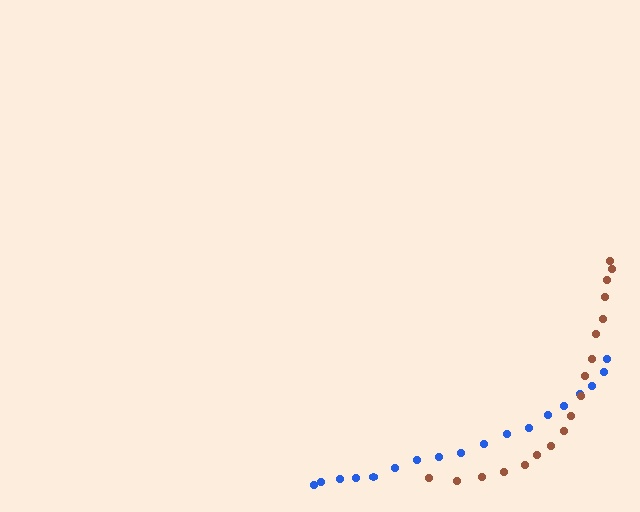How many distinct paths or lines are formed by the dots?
There are 2 distinct paths.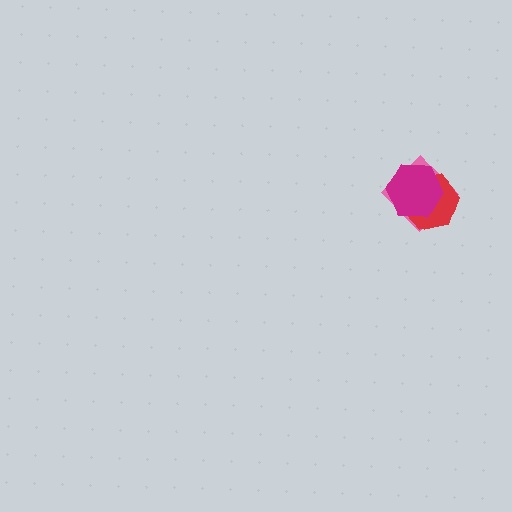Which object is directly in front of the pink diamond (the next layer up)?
The red hexagon is directly in front of the pink diamond.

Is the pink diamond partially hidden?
Yes, it is partially covered by another shape.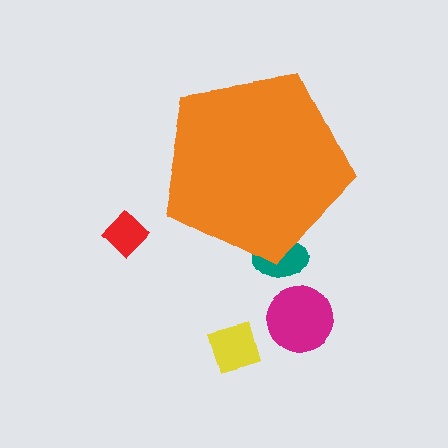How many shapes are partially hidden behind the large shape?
1 shape is partially hidden.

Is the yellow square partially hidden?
No, the yellow square is fully visible.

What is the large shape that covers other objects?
An orange pentagon.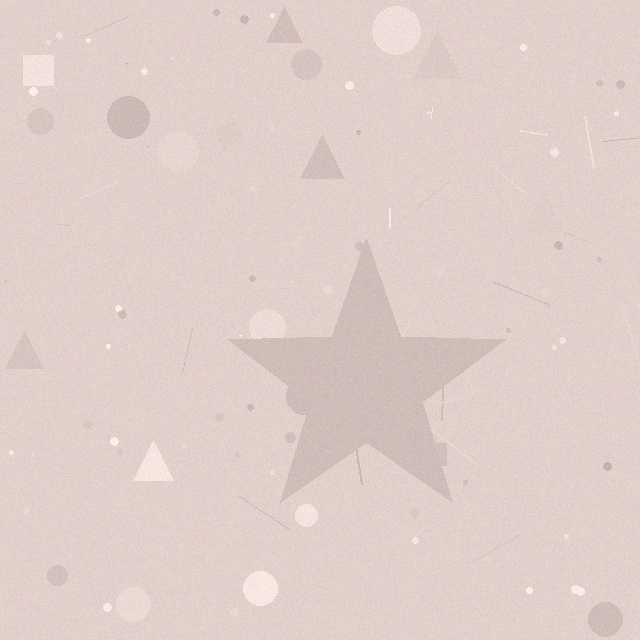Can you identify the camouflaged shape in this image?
The camouflaged shape is a star.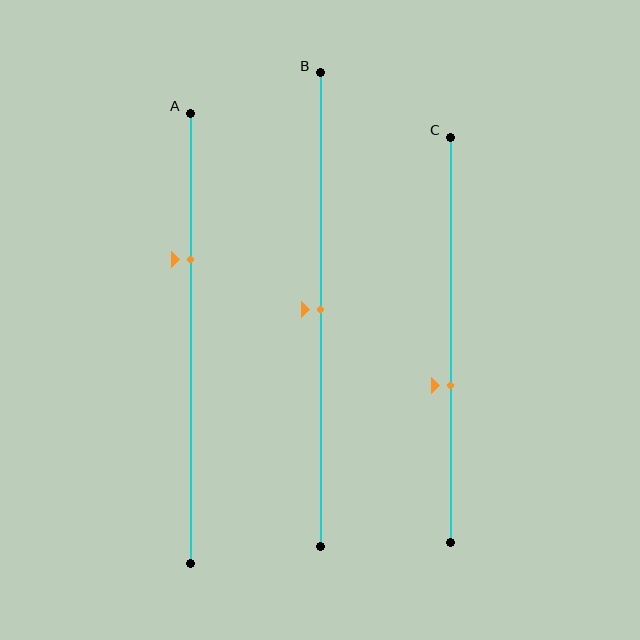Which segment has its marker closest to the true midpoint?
Segment B has its marker closest to the true midpoint.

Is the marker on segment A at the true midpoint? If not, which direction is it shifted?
No, the marker on segment A is shifted upward by about 18% of the segment length.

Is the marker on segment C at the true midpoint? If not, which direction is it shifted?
No, the marker on segment C is shifted downward by about 11% of the segment length.